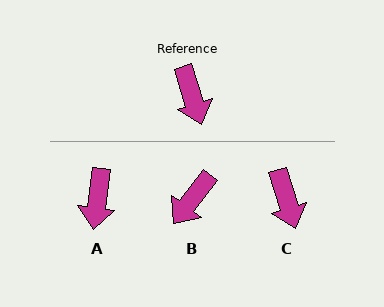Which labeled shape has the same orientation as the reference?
C.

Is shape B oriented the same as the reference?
No, it is off by about 54 degrees.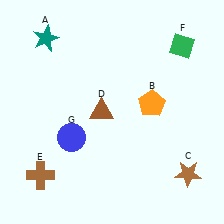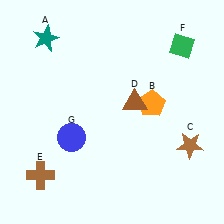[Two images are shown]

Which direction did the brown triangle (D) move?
The brown triangle (D) moved right.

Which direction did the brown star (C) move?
The brown star (C) moved up.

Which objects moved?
The objects that moved are: the brown star (C), the brown triangle (D).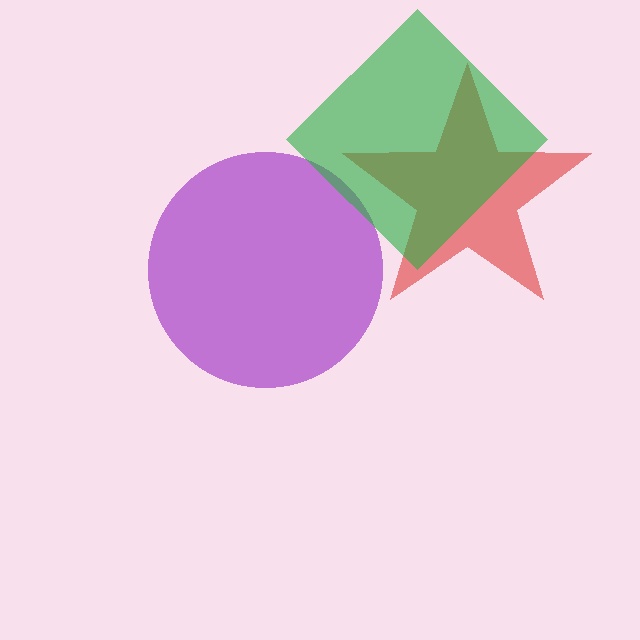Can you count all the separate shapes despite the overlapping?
Yes, there are 3 separate shapes.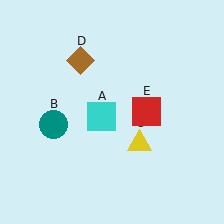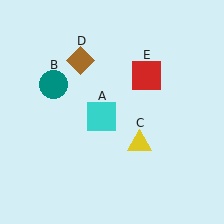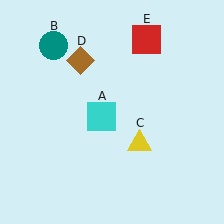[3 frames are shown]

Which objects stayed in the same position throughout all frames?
Cyan square (object A) and yellow triangle (object C) and brown diamond (object D) remained stationary.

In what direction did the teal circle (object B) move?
The teal circle (object B) moved up.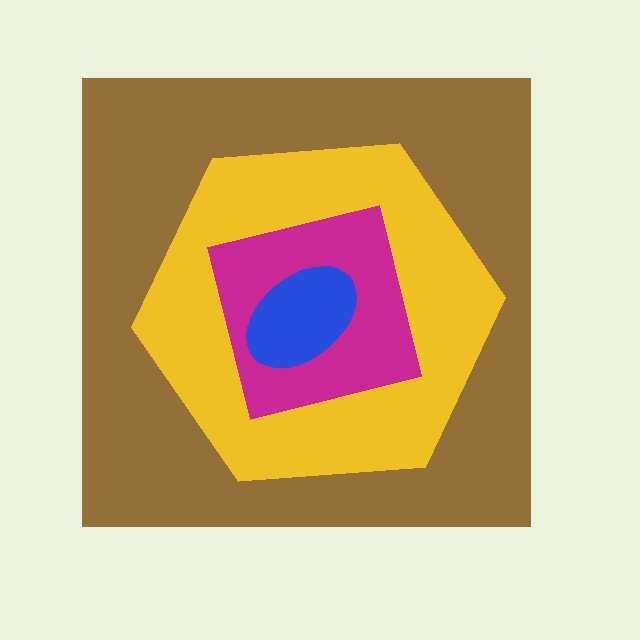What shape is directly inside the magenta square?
The blue ellipse.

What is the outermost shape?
The brown square.